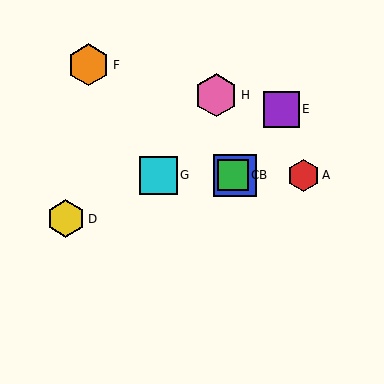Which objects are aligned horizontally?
Objects A, B, C, G are aligned horizontally.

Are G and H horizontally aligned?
No, G is at y≈175 and H is at y≈95.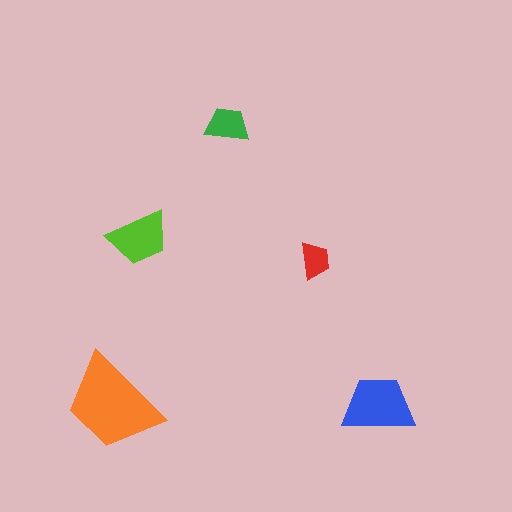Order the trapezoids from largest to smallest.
the orange one, the blue one, the lime one, the green one, the red one.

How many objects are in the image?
There are 5 objects in the image.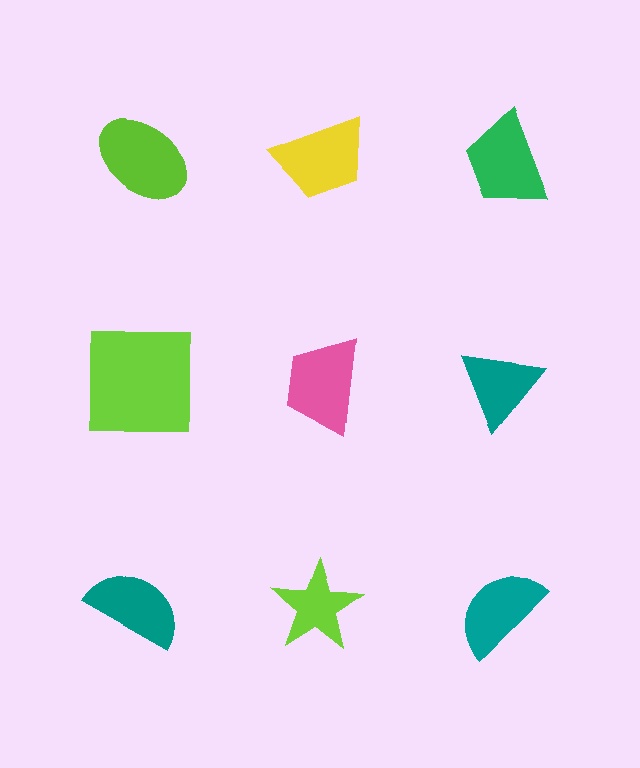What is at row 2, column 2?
A pink trapezoid.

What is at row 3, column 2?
A lime star.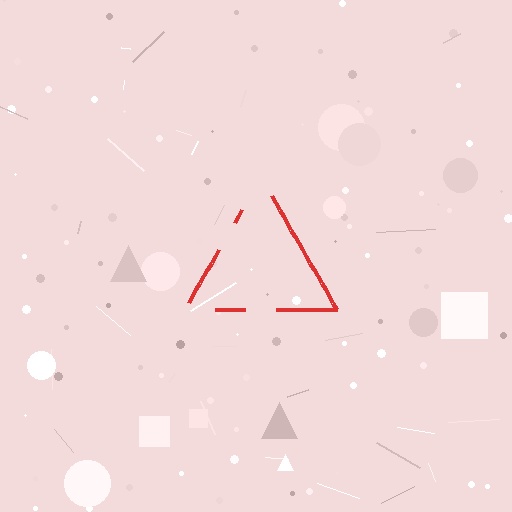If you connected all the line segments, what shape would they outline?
They would outline a triangle.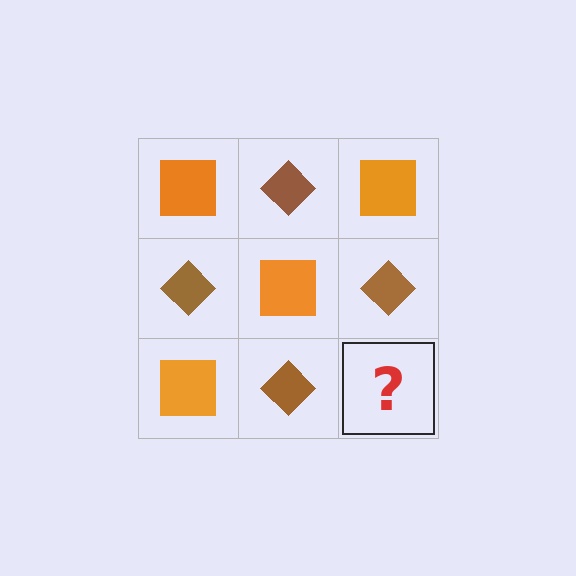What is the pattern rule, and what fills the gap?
The rule is that it alternates orange square and brown diamond in a checkerboard pattern. The gap should be filled with an orange square.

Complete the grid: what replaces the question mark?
The question mark should be replaced with an orange square.